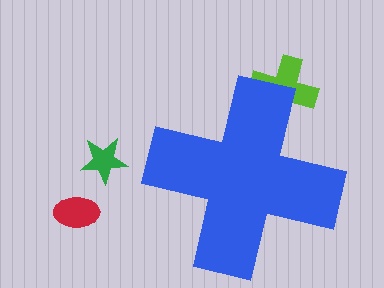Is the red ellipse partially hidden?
No, the red ellipse is fully visible.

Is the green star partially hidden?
No, the green star is fully visible.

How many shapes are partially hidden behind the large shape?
1 shape is partially hidden.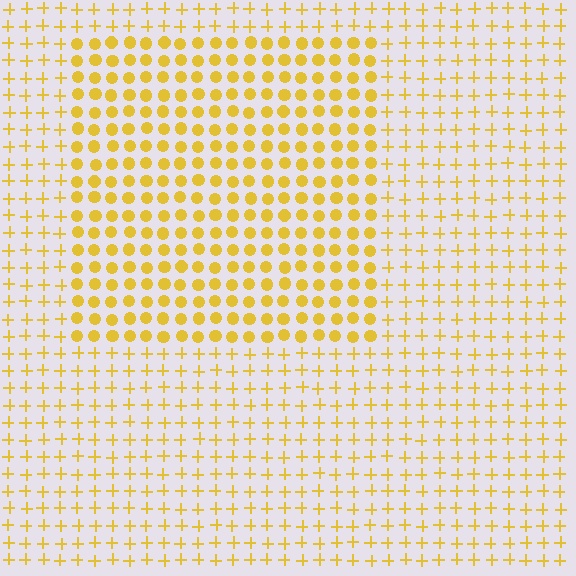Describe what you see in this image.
The image is filled with small yellow elements arranged in a uniform grid. A rectangle-shaped region contains circles, while the surrounding area contains plus signs. The boundary is defined purely by the change in element shape.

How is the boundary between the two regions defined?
The boundary is defined by a change in element shape: circles inside vs. plus signs outside. All elements share the same color and spacing.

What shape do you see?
I see a rectangle.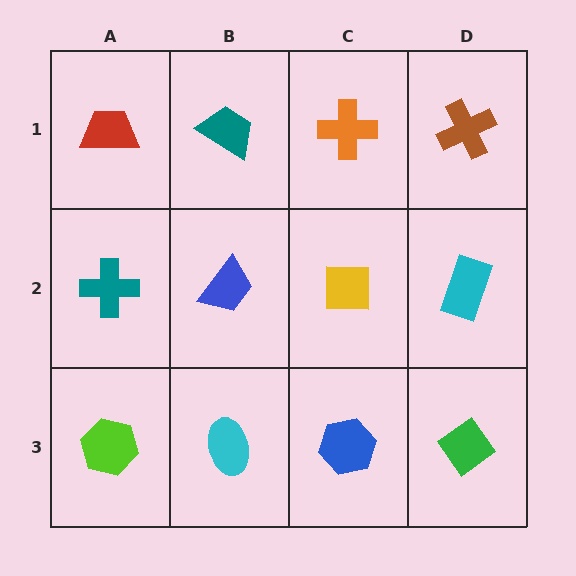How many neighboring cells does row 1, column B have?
3.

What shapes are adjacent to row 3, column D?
A cyan rectangle (row 2, column D), a blue hexagon (row 3, column C).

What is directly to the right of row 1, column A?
A teal trapezoid.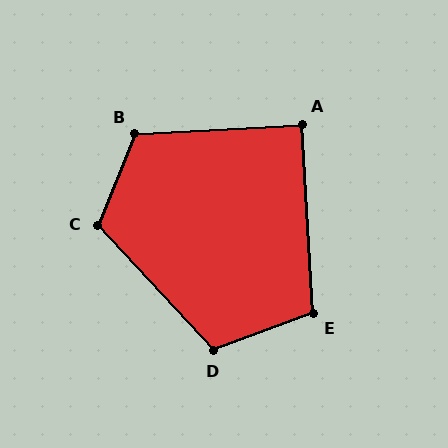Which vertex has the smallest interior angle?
A, at approximately 90 degrees.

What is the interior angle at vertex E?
Approximately 107 degrees (obtuse).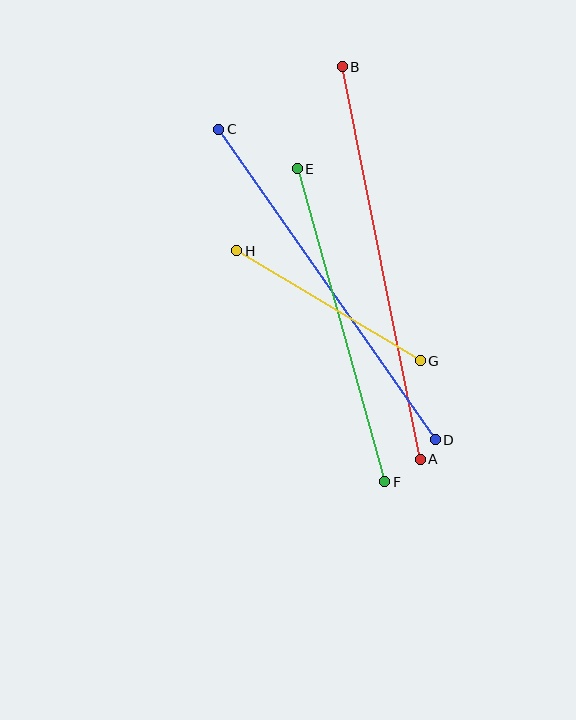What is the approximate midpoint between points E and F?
The midpoint is at approximately (341, 325) pixels.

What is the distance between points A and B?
The distance is approximately 400 pixels.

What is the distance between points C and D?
The distance is approximately 379 pixels.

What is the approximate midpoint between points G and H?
The midpoint is at approximately (329, 306) pixels.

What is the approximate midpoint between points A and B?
The midpoint is at approximately (381, 263) pixels.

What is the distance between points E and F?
The distance is approximately 325 pixels.